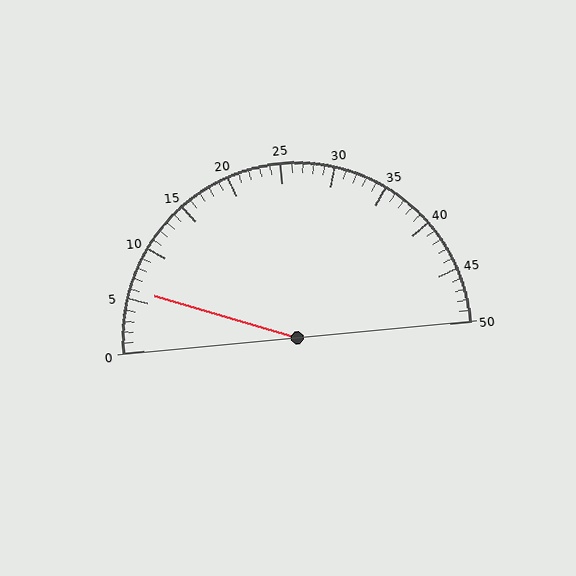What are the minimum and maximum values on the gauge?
The gauge ranges from 0 to 50.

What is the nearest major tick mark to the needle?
The nearest major tick mark is 5.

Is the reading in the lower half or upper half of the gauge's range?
The reading is in the lower half of the range (0 to 50).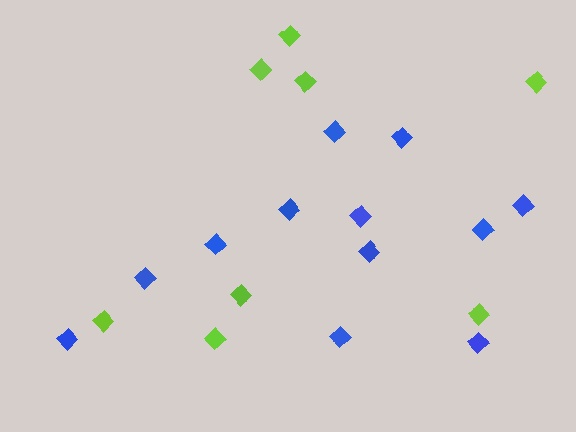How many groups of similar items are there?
There are 2 groups: one group of lime diamonds (8) and one group of blue diamonds (12).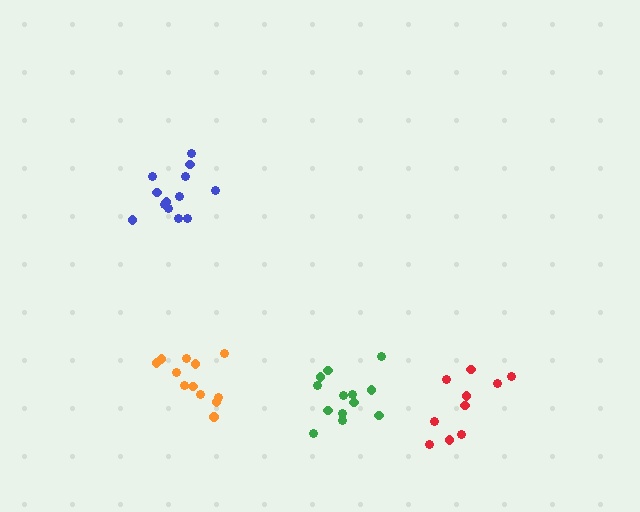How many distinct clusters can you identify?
There are 4 distinct clusters.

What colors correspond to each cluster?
The clusters are colored: blue, red, green, orange.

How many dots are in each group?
Group 1: 13 dots, Group 2: 10 dots, Group 3: 13 dots, Group 4: 12 dots (48 total).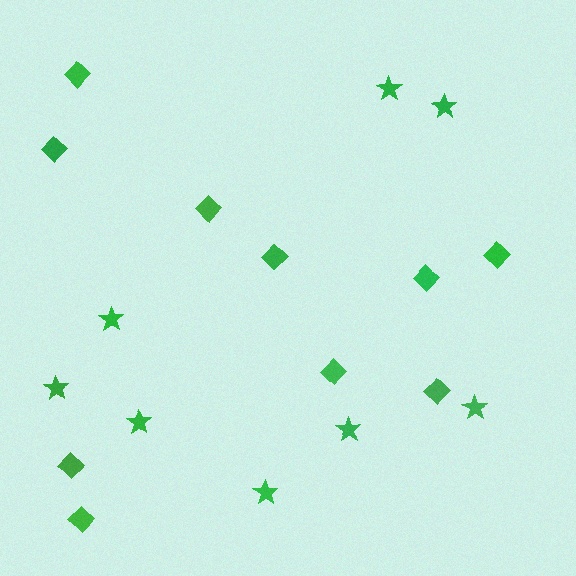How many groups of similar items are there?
There are 2 groups: one group of diamonds (10) and one group of stars (8).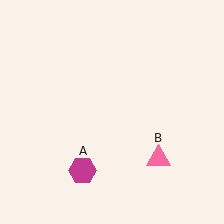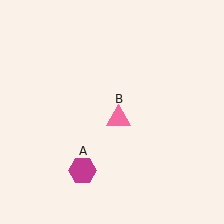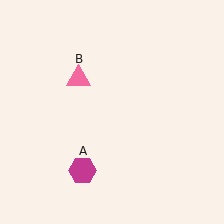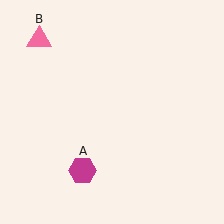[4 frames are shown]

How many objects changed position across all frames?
1 object changed position: pink triangle (object B).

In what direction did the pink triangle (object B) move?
The pink triangle (object B) moved up and to the left.